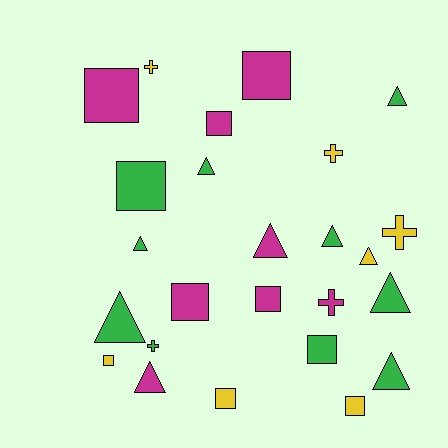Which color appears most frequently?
Green, with 10 objects.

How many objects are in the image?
There are 25 objects.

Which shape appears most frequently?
Square, with 10 objects.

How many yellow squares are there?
There are 3 yellow squares.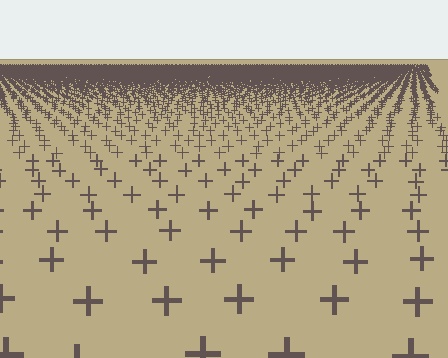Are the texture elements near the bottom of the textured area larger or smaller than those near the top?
Larger. Near the bottom, elements are closer to the viewer and appear at a bigger on-screen size.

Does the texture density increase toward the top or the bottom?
Density increases toward the top.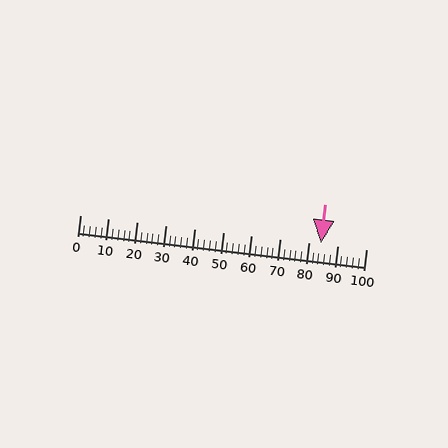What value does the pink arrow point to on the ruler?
The pink arrow points to approximately 84.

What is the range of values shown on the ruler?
The ruler shows values from 0 to 100.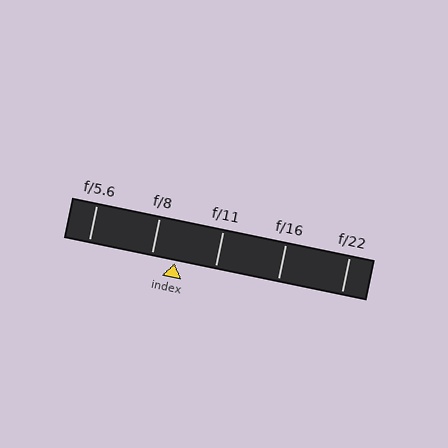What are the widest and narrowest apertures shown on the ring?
The widest aperture shown is f/5.6 and the narrowest is f/22.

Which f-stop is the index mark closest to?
The index mark is closest to f/8.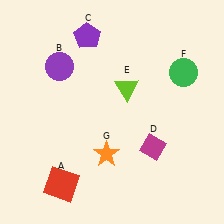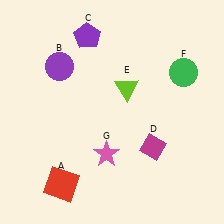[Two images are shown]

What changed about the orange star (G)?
In Image 1, G is orange. In Image 2, it changed to pink.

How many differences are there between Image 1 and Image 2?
There is 1 difference between the two images.